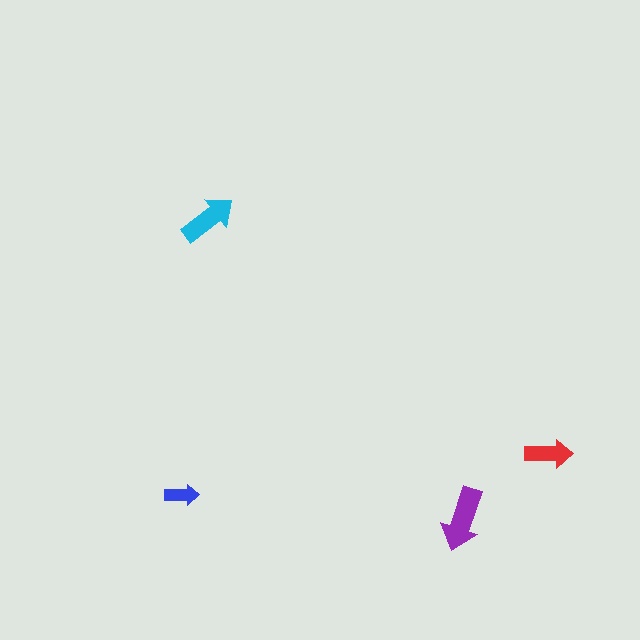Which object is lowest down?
The purple arrow is bottommost.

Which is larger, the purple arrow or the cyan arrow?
The purple one.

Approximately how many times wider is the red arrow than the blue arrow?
About 1.5 times wider.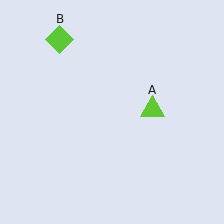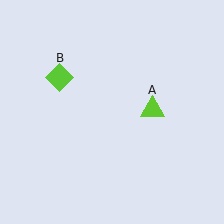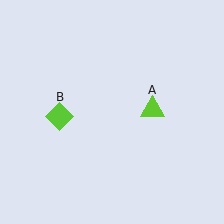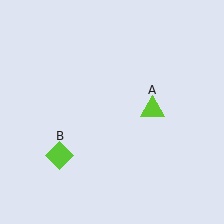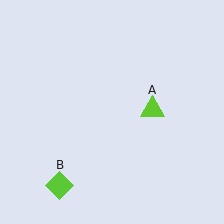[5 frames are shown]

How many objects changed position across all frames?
1 object changed position: lime diamond (object B).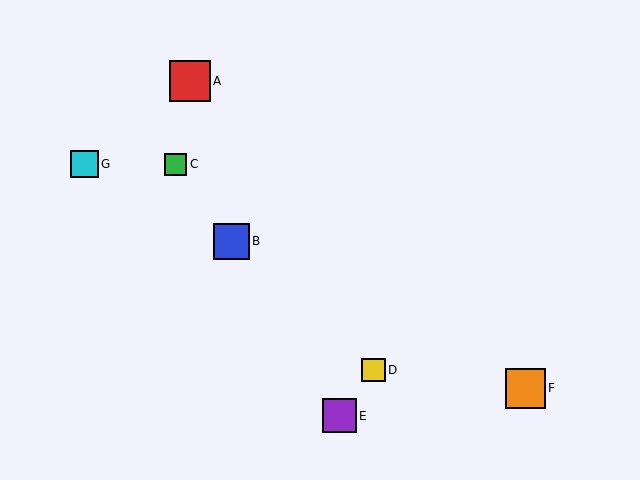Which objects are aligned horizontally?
Objects C, G are aligned horizontally.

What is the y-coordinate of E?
Object E is at y≈416.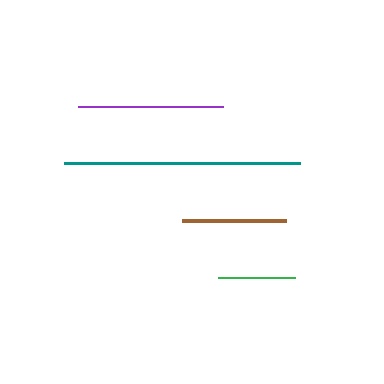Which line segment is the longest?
The teal line is the longest at approximately 236 pixels.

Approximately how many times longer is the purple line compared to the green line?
The purple line is approximately 1.9 times the length of the green line.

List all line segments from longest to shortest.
From longest to shortest: teal, purple, brown, green.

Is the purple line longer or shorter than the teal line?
The teal line is longer than the purple line.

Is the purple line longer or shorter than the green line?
The purple line is longer than the green line.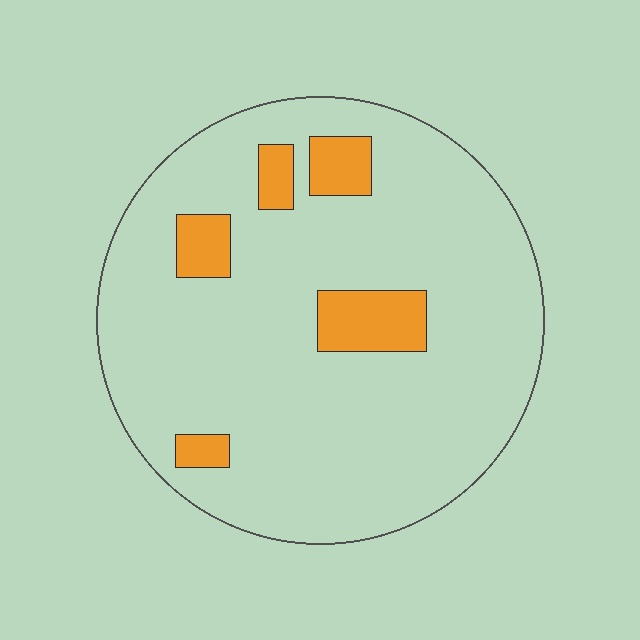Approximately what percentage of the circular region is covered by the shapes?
Approximately 10%.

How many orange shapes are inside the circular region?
5.